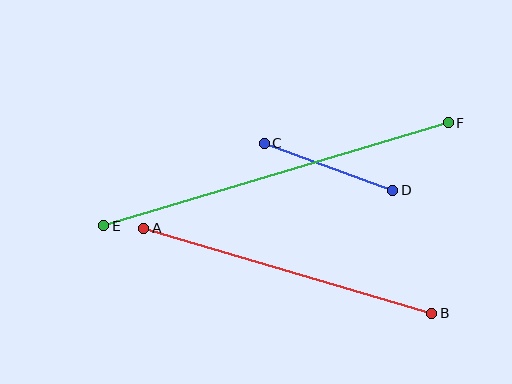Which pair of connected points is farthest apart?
Points E and F are farthest apart.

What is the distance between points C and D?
The distance is approximately 137 pixels.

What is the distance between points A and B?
The distance is approximately 301 pixels.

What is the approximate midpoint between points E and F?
The midpoint is at approximately (276, 174) pixels.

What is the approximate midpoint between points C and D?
The midpoint is at approximately (329, 167) pixels.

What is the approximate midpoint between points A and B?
The midpoint is at approximately (288, 271) pixels.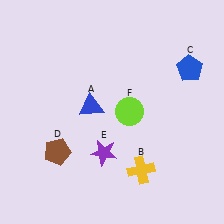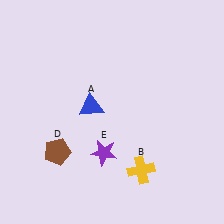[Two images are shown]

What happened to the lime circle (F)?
The lime circle (F) was removed in Image 2. It was in the top-right area of Image 1.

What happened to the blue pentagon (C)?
The blue pentagon (C) was removed in Image 2. It was in the top-right area of Image 1.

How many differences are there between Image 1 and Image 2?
There are 2 differences between the two images.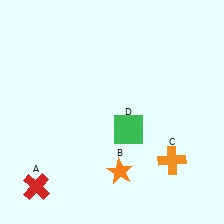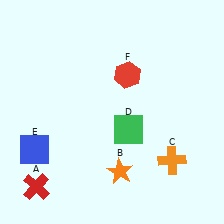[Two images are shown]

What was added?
A blue square (E), a red hexagon (F) were added in Image 2.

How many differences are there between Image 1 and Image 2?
There are 2 differences between the two images.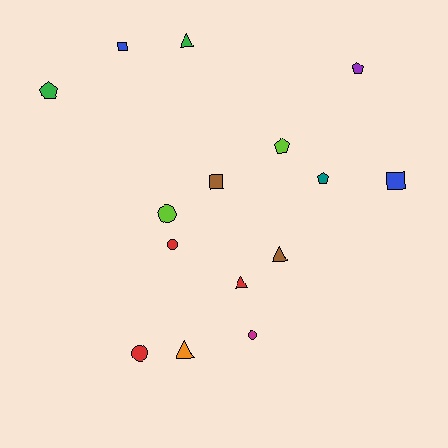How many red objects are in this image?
There are 3 red objects.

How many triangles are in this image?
There are 4 triangles.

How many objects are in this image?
There are 15 objects.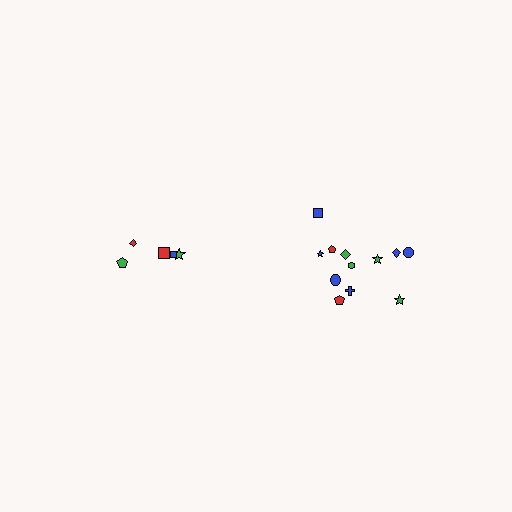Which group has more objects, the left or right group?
The right group.